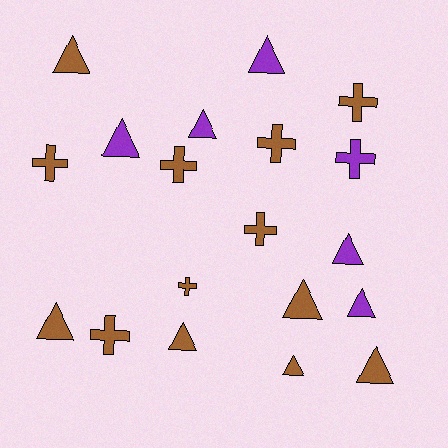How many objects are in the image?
There are 19 objects.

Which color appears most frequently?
Brown, with 13 objects.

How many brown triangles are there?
There are 6 brown triangles.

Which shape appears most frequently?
Triangle, with 11 objects.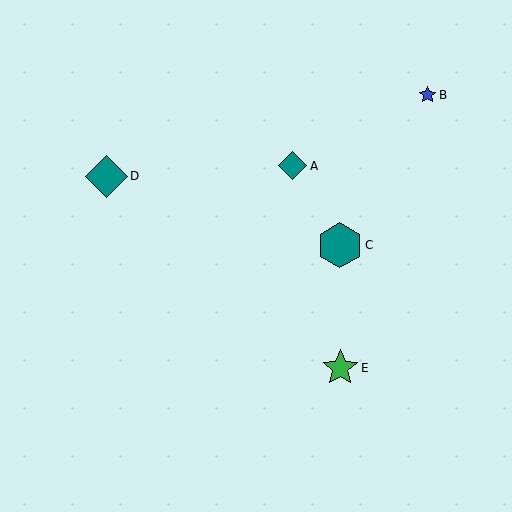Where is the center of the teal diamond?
The center of the teal diamond is at (293, 166).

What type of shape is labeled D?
Shape D is a teal diamond.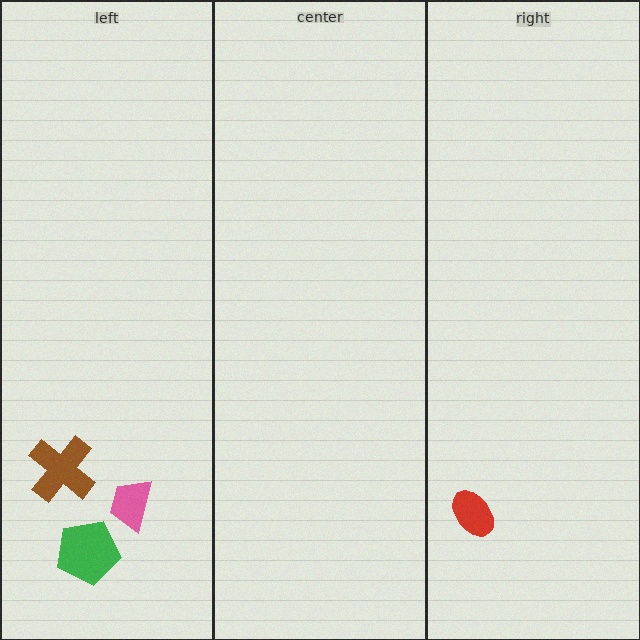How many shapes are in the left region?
3.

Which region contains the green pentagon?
The left region.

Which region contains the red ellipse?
The right region.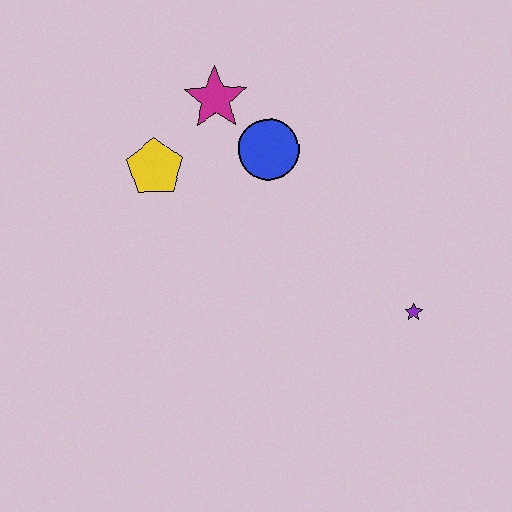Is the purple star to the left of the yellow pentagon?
No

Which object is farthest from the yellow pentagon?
The purple star is farthest from the yellow pentagon.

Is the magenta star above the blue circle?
Yes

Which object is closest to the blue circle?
The magenta star is closest to the blue circle.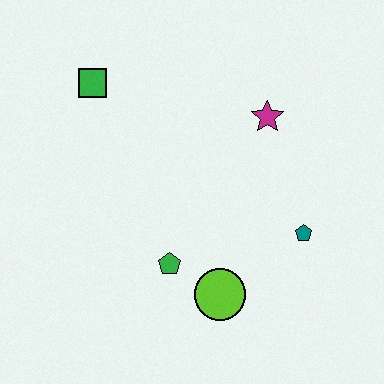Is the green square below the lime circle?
No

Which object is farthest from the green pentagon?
The green square is farthest from the green pentagon.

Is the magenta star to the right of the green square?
Yes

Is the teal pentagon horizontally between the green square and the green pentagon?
No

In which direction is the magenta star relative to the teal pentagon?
The magenta star is above the teal pentagon.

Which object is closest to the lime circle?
The green pentagon is closest to the lime circle.